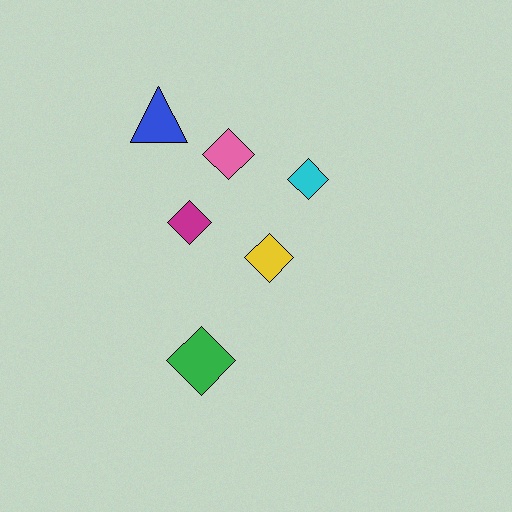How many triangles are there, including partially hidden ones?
There is 1 triangle.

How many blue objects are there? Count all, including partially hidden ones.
There is 1 blue object.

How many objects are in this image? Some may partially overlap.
There are 6 objects.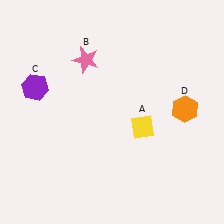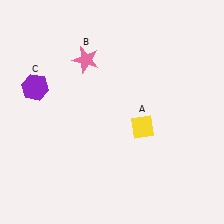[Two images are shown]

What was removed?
The orange hexagon (D) was removed in Image 2.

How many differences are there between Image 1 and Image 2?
There is 1 difference between the two images.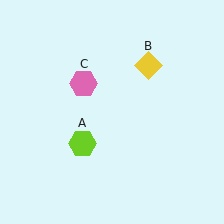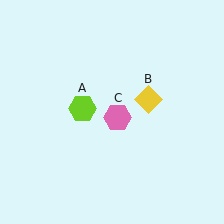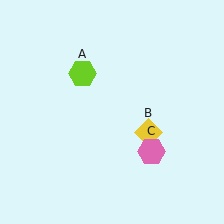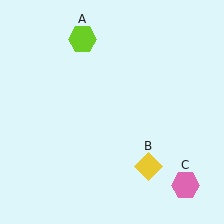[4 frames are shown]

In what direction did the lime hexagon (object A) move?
The lime hexagon (object A) moved up.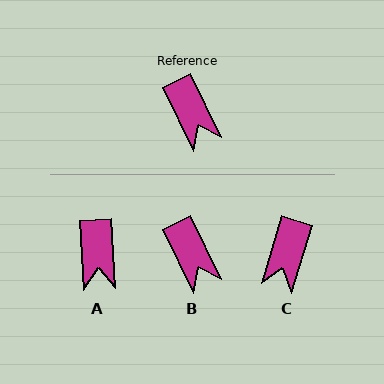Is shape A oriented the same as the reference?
No, it is off by about 23 degrees.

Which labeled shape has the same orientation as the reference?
B.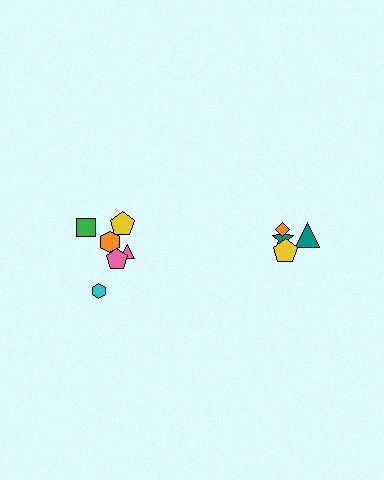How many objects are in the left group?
There are 6 objects.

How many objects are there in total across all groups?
There are 10 objects.